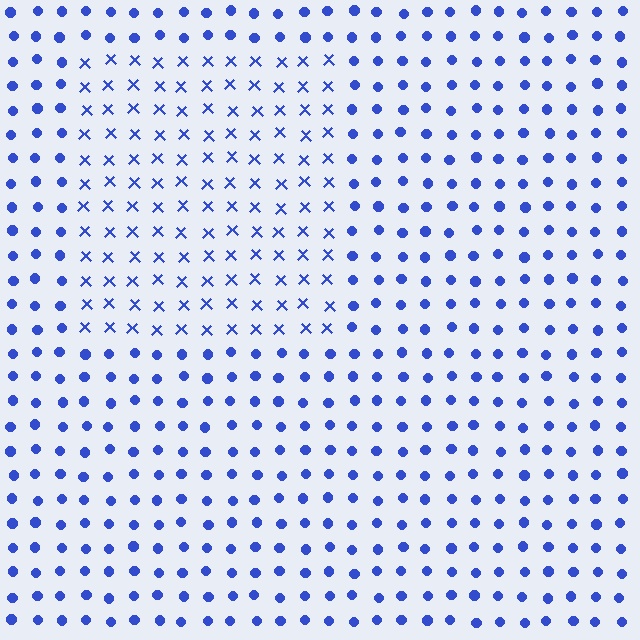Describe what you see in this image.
The image is filled with small blue elements arranged in a uniform grid. A rectangle-shaped region contains X marks, while the surrounding area contains circles. The boundary is defined purely by the change in element shape.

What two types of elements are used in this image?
The image uses X marks inside the rectangle region and circles outside it.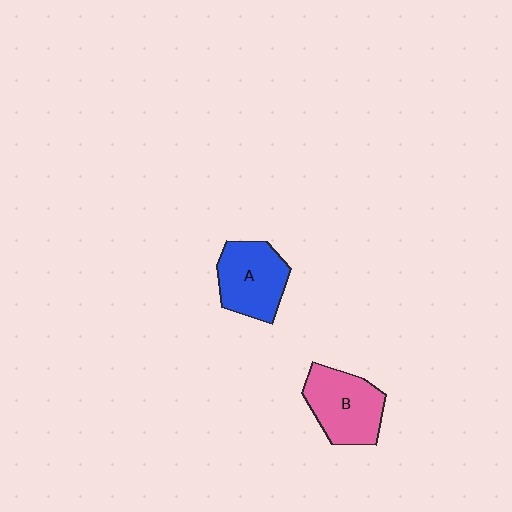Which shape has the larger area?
Shape B (pink).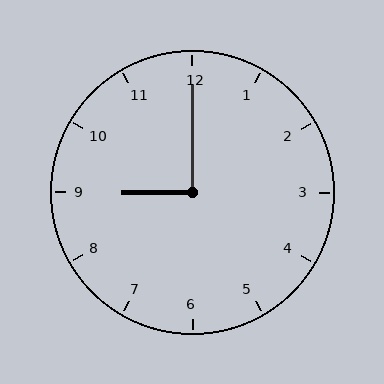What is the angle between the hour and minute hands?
Approximately 90 degrees.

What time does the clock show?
9:00.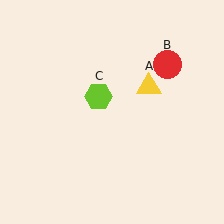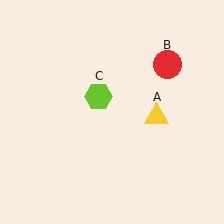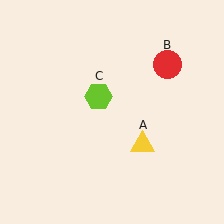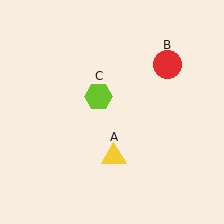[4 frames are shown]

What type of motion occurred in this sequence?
The yellow triangle (object A) rotated clockwise around the center of the scene.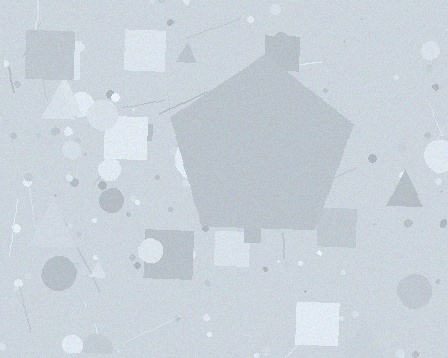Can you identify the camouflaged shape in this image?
The camouflaged shape is a pentagon.